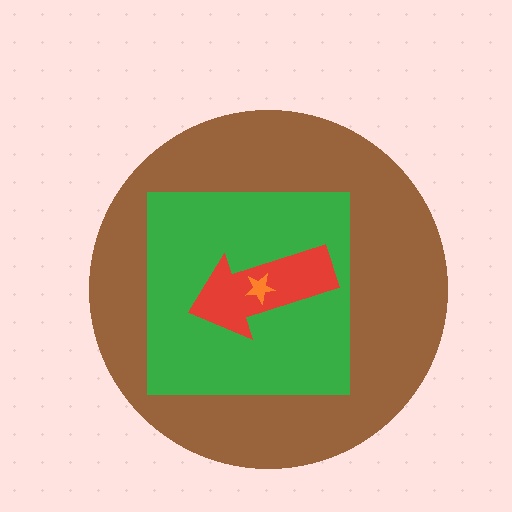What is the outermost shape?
The brown circle.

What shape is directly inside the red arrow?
The orange star.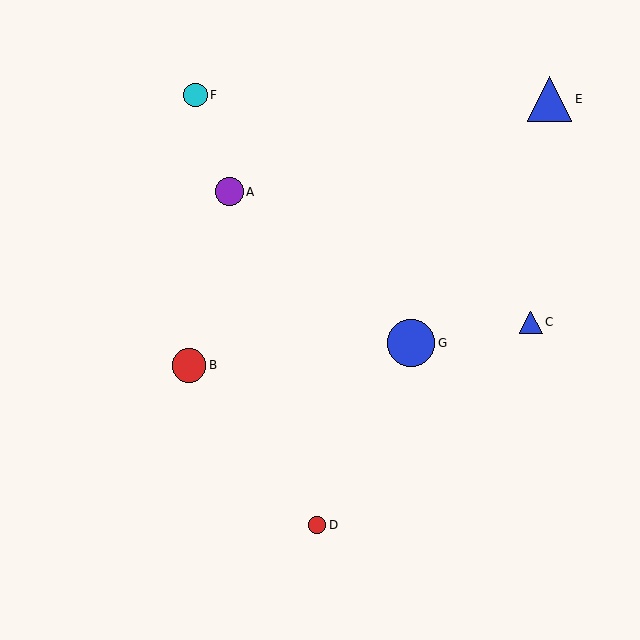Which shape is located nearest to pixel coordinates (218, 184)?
The purple circle (labeled A) at (229, 192) is nearest to that location.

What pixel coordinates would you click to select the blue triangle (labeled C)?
Click at (531, 322) to select the blue triangle C.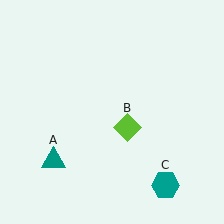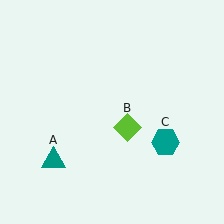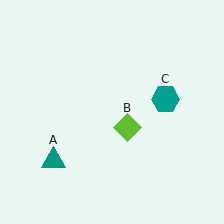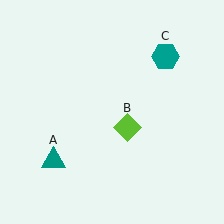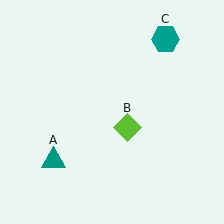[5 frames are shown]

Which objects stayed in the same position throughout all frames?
Teal triangle (object A) and lime diamond (object B) remained stationary.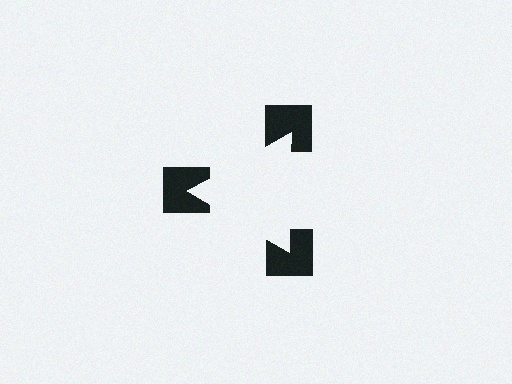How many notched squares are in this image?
There are 3 — one at each vertex of the illusory triangle.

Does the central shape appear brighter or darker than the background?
It typically appears slightly brighter than the background, even though no actual brightness change is drawn.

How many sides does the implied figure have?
3 sides.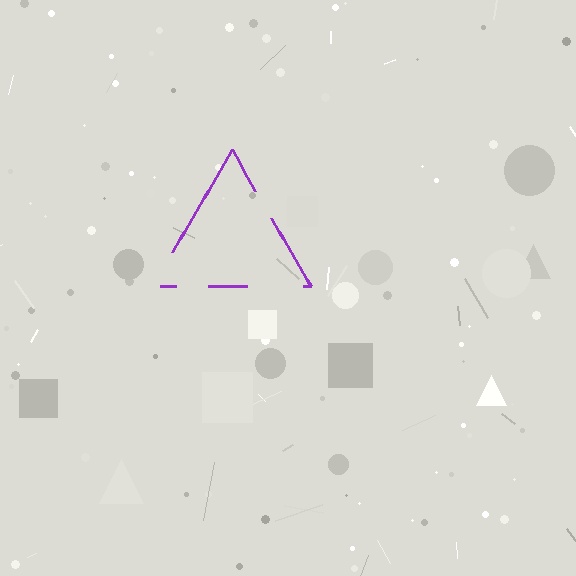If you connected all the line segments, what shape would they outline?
They would outline a triangle.